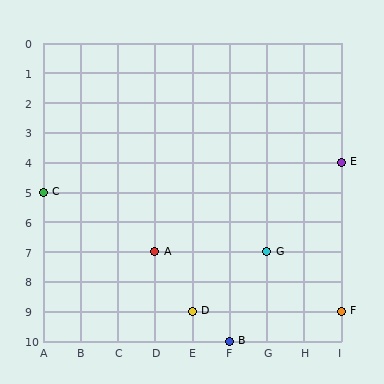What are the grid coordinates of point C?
Point C is at grid coordinates (A, 5).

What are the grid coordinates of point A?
Point A is at grid coordinates (D, 7).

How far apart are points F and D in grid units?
Points F and D are 4 columns apart.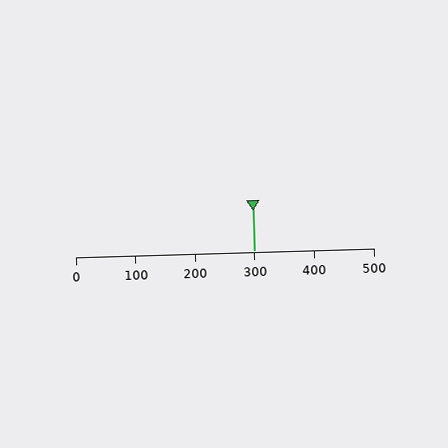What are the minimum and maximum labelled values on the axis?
The axis runs from 0 to 500.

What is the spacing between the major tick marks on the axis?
The major ticks are spaced 100 apart.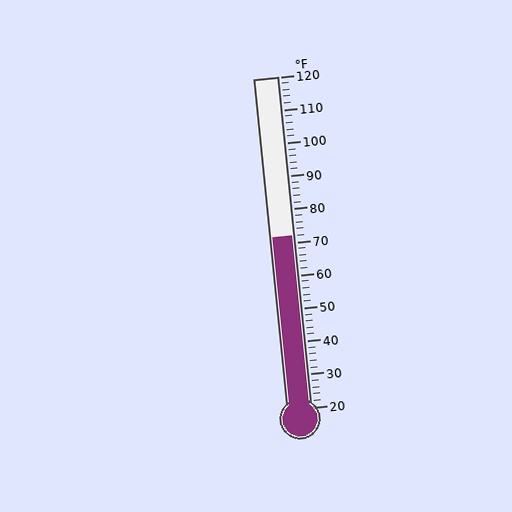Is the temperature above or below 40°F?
The temperature is above 40°F.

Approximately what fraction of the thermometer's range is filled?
The thermometer is filled to approximately 50% of its range.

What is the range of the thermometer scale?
The thermometer scale ranges from 20°F to 120°F.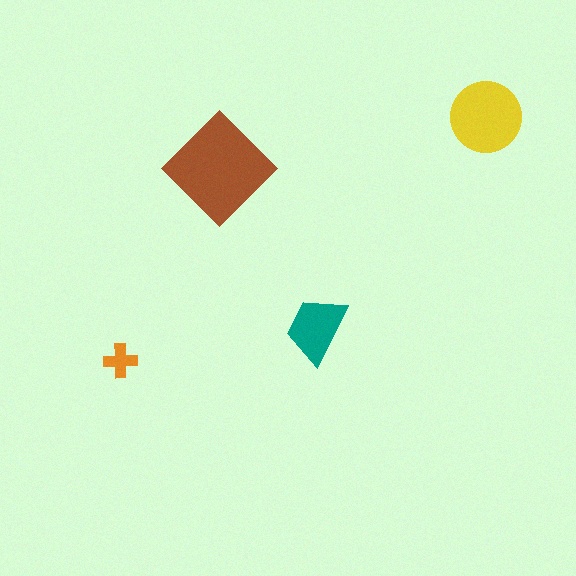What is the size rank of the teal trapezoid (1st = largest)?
3rd.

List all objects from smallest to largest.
The orange cross, the teal trapezoid, the yellow circle, the brown diamond.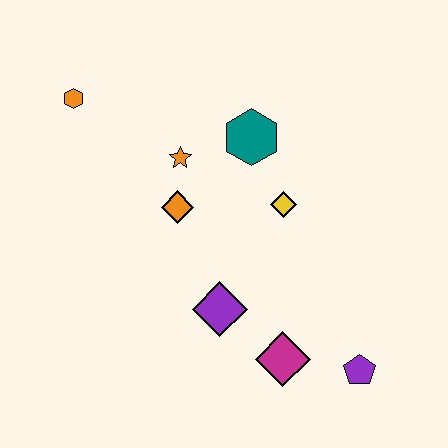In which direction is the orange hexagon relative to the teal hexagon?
The orange hexagon is to the left of the teal hexagon.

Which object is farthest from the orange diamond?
The purple pentagon is farthest from the orange diamond.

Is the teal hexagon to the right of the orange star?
Yes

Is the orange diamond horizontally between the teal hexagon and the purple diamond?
No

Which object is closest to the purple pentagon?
The magenta diamond is closest to the purple pentagon.